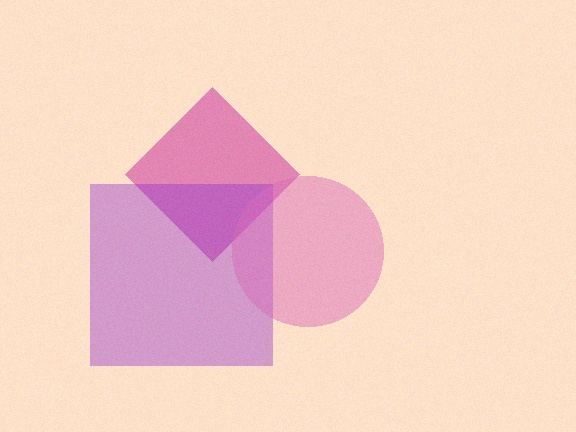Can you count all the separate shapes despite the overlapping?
Yes, there are 3 separate shapes.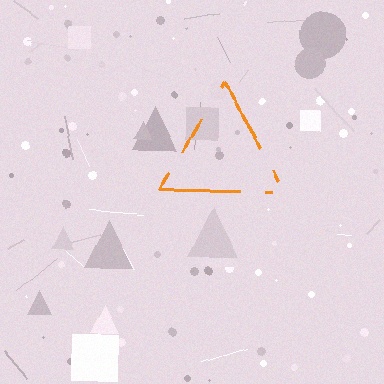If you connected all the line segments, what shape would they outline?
They would outline a triangle.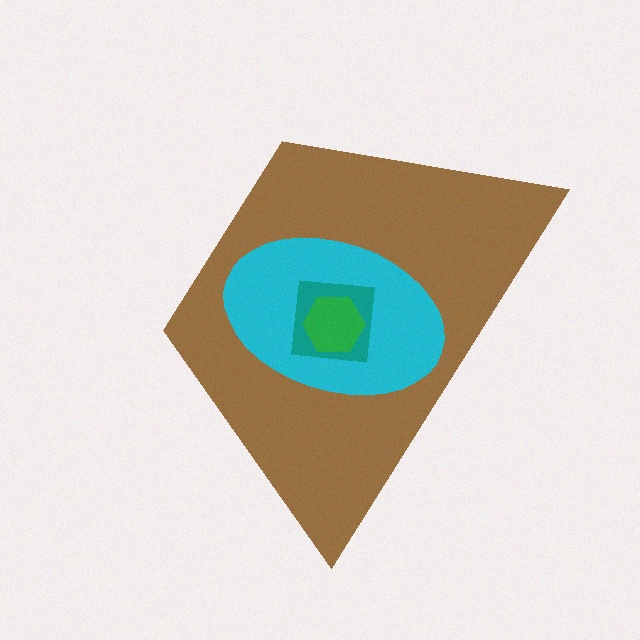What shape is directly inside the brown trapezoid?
The cyan ellipse.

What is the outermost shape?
The brown trapezoid.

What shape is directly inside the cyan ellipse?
The teal square.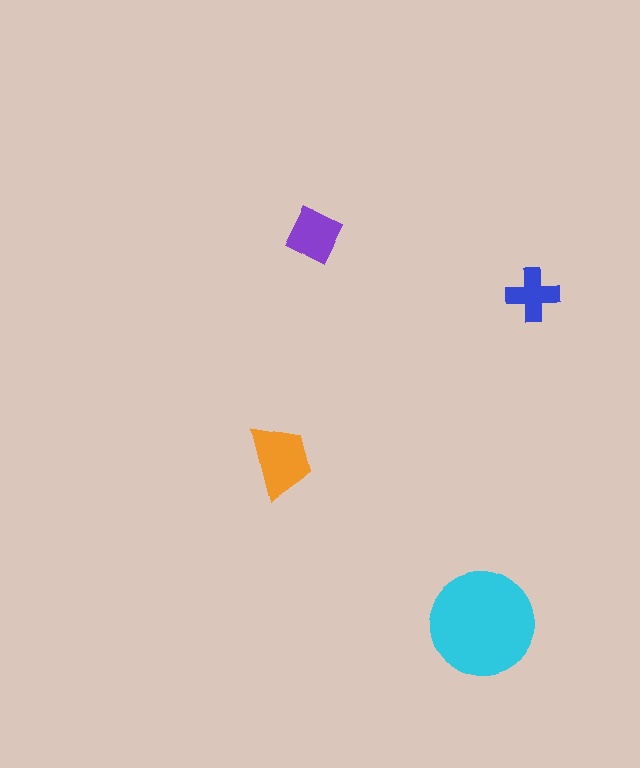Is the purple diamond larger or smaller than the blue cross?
Larger.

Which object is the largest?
The cyan circle.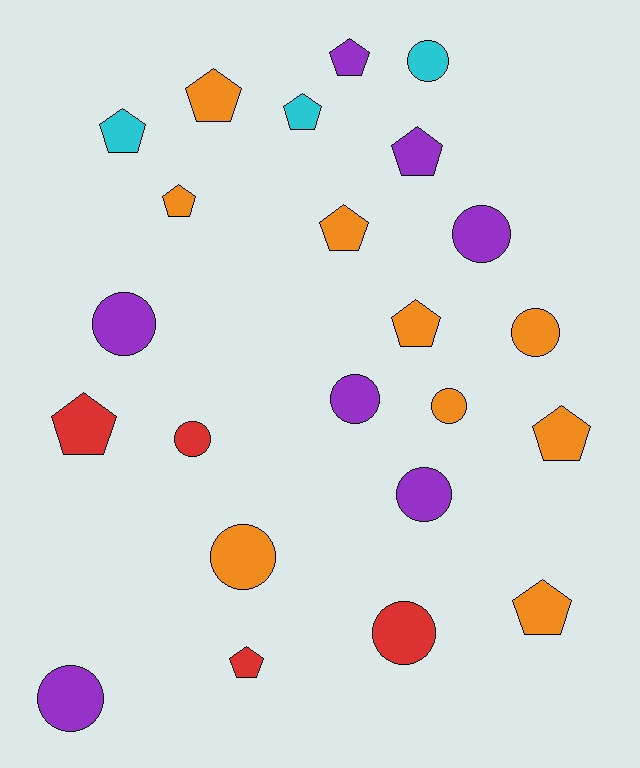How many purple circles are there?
There are 5 purple circles.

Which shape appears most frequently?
Pentagon, with 12 objects.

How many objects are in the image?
There are 23 objects.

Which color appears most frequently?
Orange, with 9 objects.